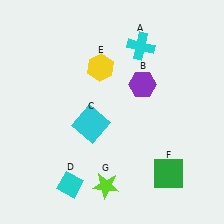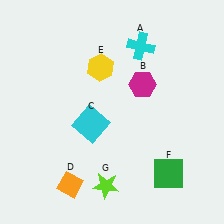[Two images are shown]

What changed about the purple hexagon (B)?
In Image 1, B is purple. In Image 2, it changed to magenta.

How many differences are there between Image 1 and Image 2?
There are 2 differences between the two images.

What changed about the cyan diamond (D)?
In Image 1, D is cyan. In Image 2, it changed to orange.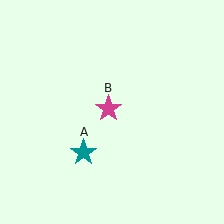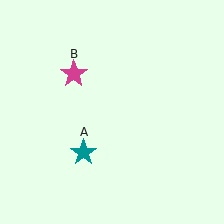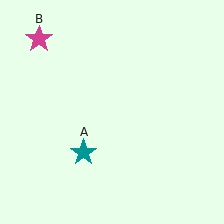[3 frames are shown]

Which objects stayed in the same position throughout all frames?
Teal star (object A) remained stationary.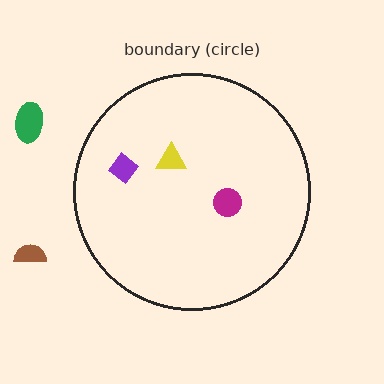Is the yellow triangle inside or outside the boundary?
Inside.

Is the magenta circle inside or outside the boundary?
Inside.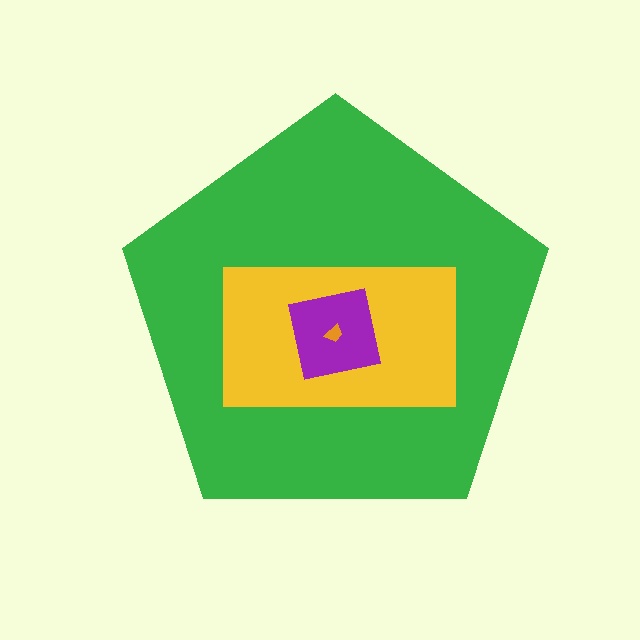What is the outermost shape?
The green pentagon.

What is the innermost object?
The orange trapezoid.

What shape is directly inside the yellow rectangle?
The purple square.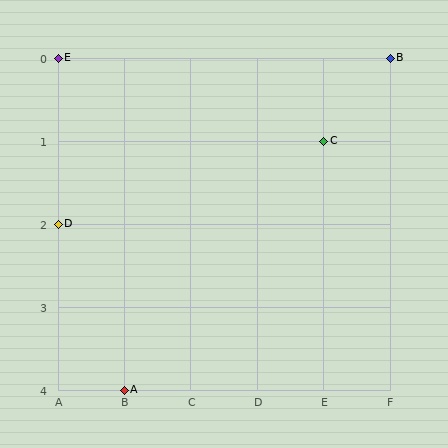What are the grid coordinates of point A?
Point A is at grid coordinates (B, 4).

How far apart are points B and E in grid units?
Points B and E are 5 columns apart.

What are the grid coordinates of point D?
Point D is at grid coordinates (A, 2).